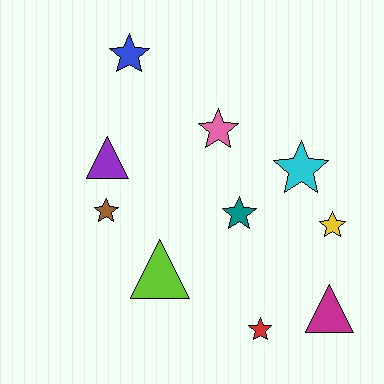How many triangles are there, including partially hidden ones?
There are 3 triangles.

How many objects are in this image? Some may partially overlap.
There are 10 objects.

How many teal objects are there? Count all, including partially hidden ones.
There is 1 teal object.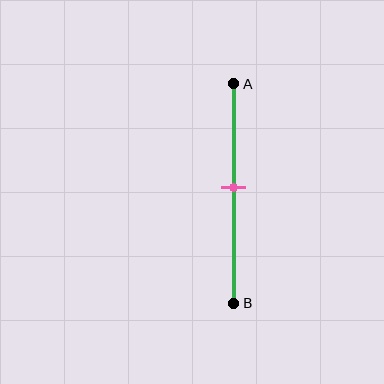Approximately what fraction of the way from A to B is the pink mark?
The pink mark is approximately 45% of the way from A to B.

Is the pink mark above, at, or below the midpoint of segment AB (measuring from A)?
The pink mark is approximately at the midpoint of segment AB.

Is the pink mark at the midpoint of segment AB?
Yes, the mark is approximately at the midpoint.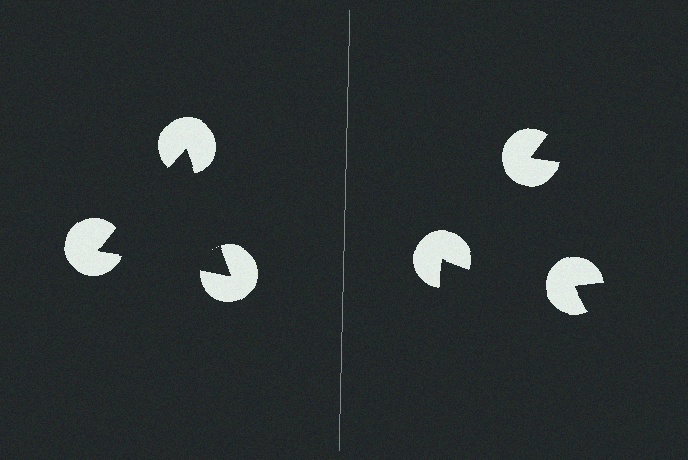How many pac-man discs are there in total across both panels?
6 — 3 on each side.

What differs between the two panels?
The pac-man discs are positioned identically on both sides; only the wedge orientations differ. On the left they align to a triangle; on the right they are misaligned.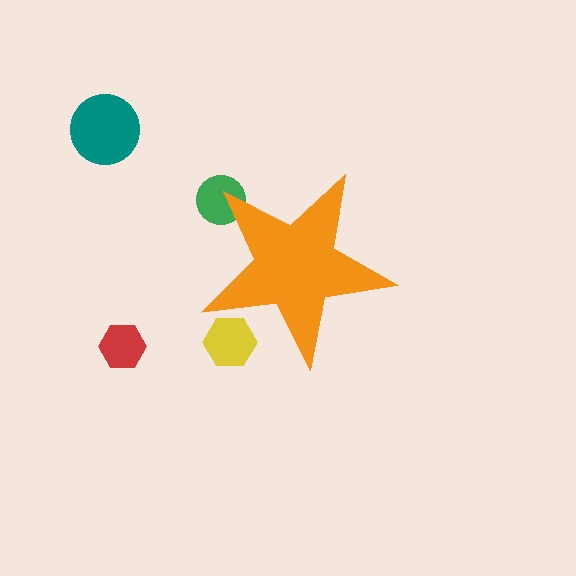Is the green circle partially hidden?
Yes, the green circle is partially hidden behind the orange star.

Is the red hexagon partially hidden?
No, the red hexagon is fully visible.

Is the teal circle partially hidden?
No, the teal circle is fully visible.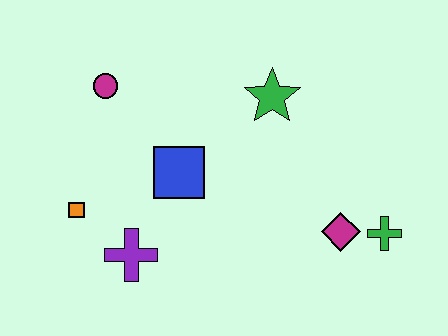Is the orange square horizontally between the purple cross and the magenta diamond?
No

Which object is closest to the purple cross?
The orange square is closest to the purple cross.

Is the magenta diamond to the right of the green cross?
No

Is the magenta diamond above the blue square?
No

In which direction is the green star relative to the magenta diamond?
The green star is above the magenta diamond.